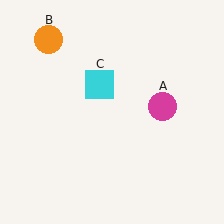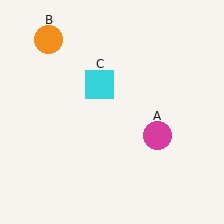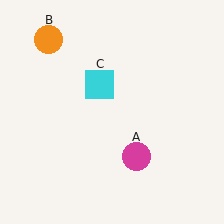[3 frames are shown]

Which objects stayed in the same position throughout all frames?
Orange circle (object B) and cyan square (object C) remained stationary.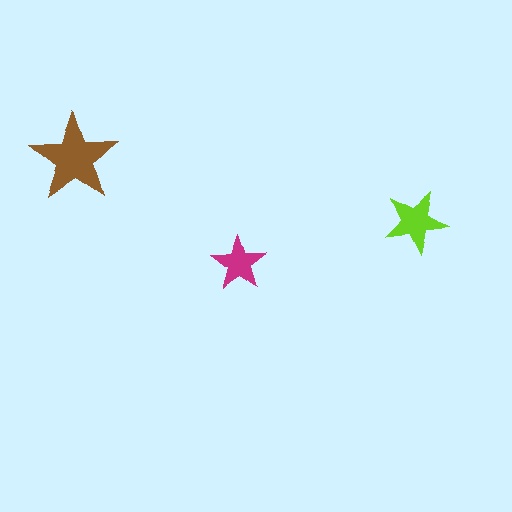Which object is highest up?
The brown star is topmost.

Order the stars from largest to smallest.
the brown one, the lime one, the magenta one.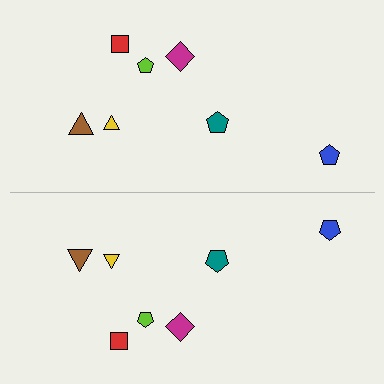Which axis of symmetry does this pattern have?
The pattern has a horizontal axis of symmetry running through the center of the image.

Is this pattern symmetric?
Yes, this pattern has bilateral (reflection) symmetry.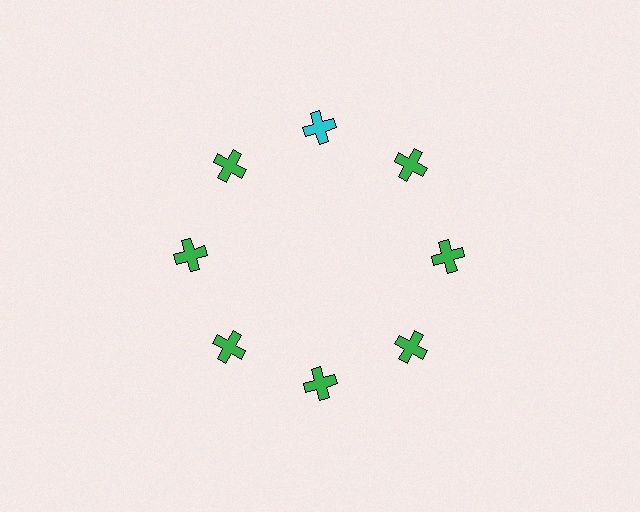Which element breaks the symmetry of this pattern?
The cyan cross at roughly the 12 o'clock position breaks the symmetry. All other shapes are green crosses.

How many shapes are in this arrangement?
There are 8 shapes arranged in a ring pattern.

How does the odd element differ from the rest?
It has a different color: cyan instead of green.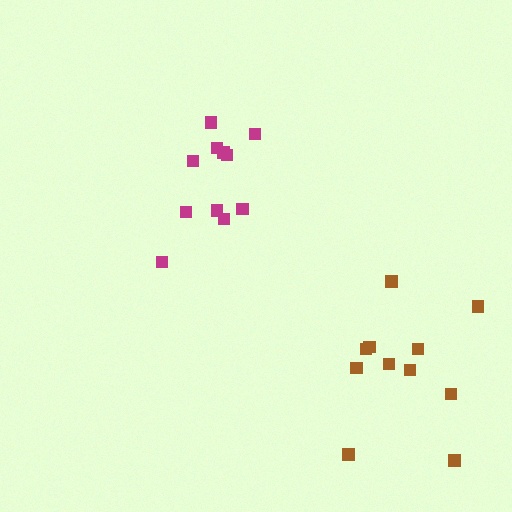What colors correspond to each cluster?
The clusters are colored: magenta, brown.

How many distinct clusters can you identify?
There are 2 distinct clusters.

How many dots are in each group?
Group 1: 11 dots, Group 2: 11 dots (22 total).